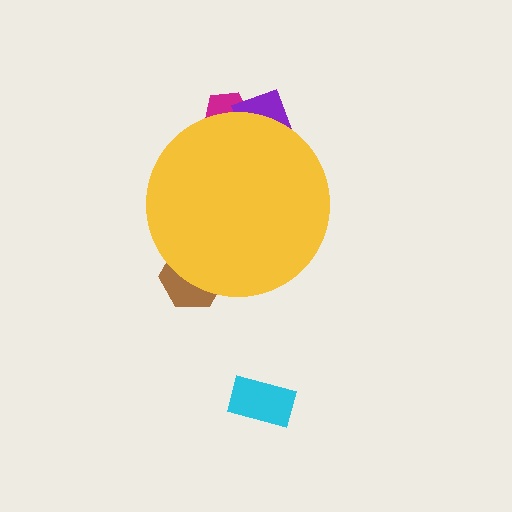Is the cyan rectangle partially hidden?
No, the cyan rectangle is fully visible.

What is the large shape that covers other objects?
A yellow circle.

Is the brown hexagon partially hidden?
Yes, the brown hexagon is partially hidden behind the yellow circle.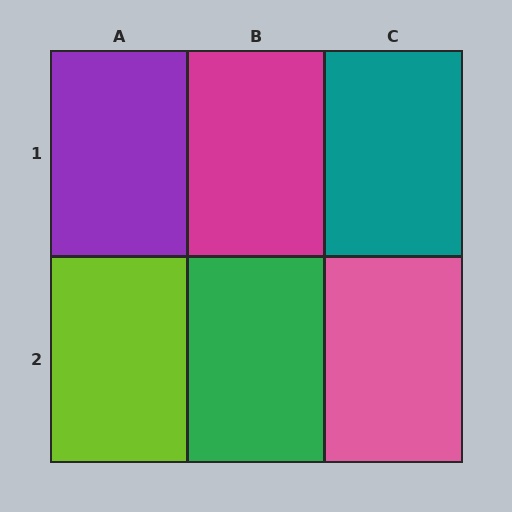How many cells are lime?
1 cell is lime.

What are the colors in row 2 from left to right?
Lime, green, pink.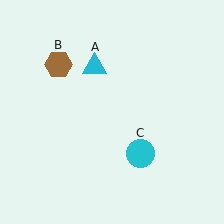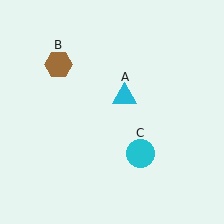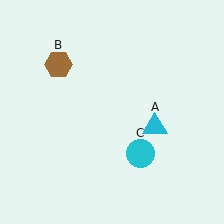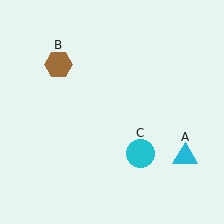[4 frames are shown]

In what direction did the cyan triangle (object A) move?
The cyan triangle (object A) moved down and to the right.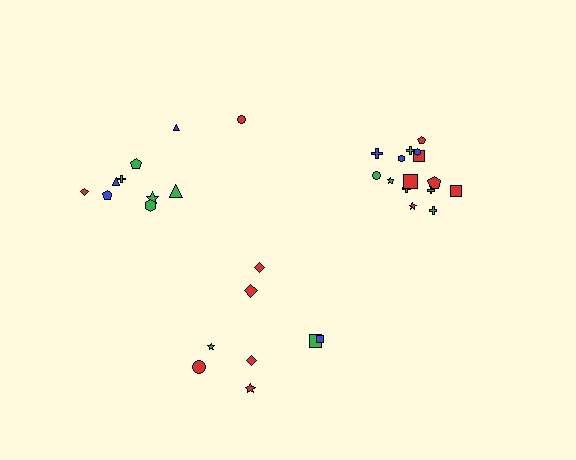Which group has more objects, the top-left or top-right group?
The top-right group.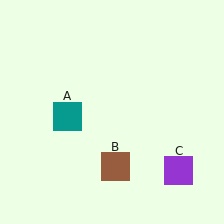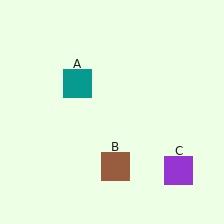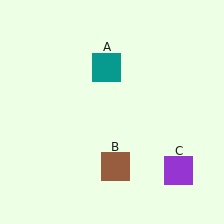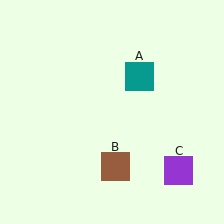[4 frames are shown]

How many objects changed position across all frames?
1 object changed position: teal square (object A).